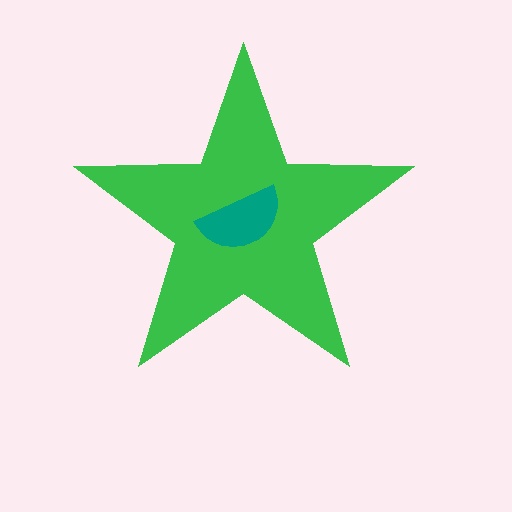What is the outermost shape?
The green star.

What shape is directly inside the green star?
The teal semicircle.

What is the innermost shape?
The teal semicircle.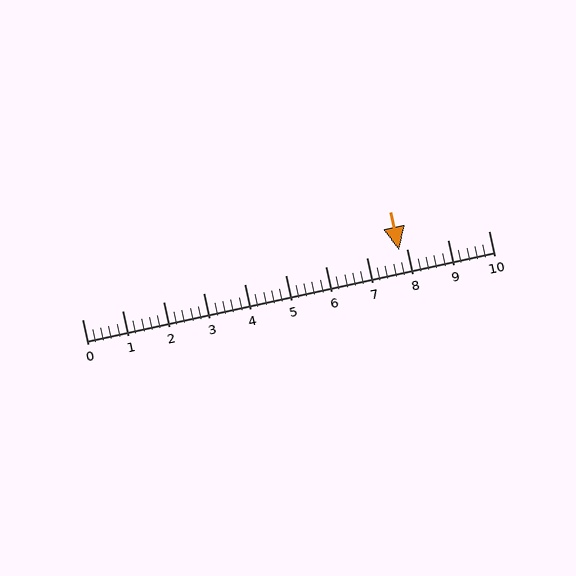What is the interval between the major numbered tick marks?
The major tick marks are spaced 1 units apart.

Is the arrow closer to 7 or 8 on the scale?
The arrow is closer to 8.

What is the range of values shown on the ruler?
The ruler shows values from 0 to 10.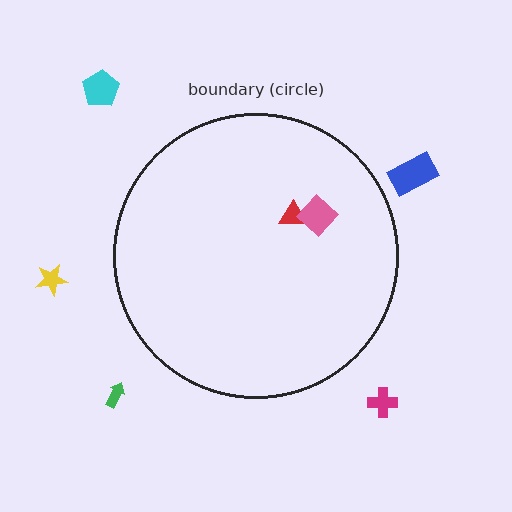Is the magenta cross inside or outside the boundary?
Outside.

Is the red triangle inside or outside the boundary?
Inside.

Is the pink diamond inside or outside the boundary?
Inside.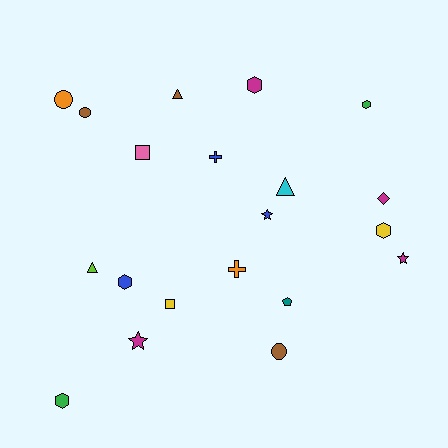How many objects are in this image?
There are 20 objects.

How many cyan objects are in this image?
There is 1 cyan object.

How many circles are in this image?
There are 3 circles.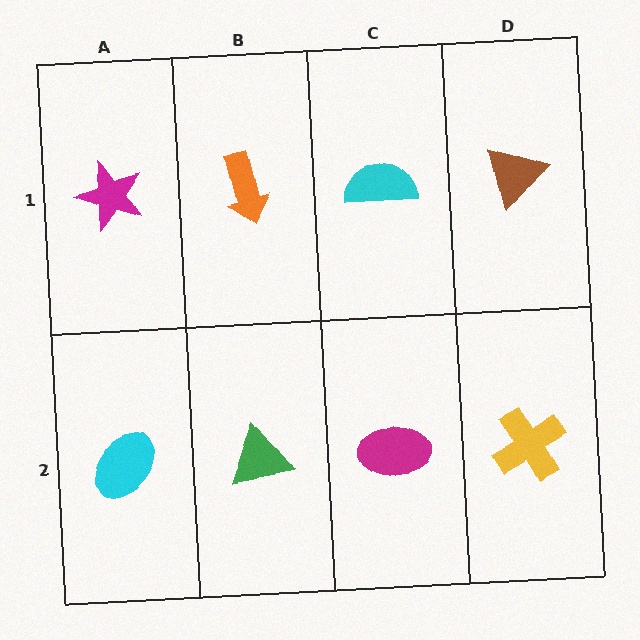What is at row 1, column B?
An orange arrow.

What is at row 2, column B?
A green triangle.